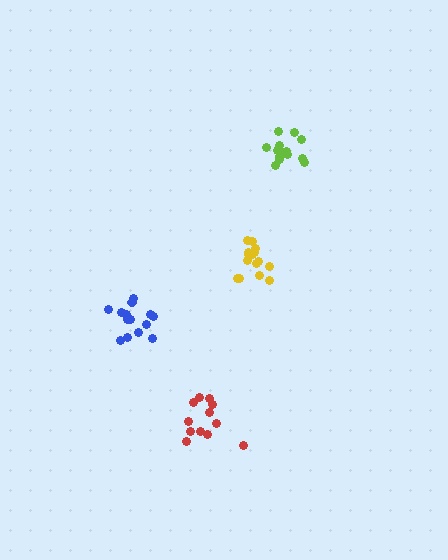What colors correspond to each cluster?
The clusters are colored: blue, yellow, lime, red.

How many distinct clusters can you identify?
There are 4 distinct clusters.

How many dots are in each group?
Group 1: 14 dots, Group 2: 15 dots, Group 3: 14 dots, Group 4: 12 dots (55 total).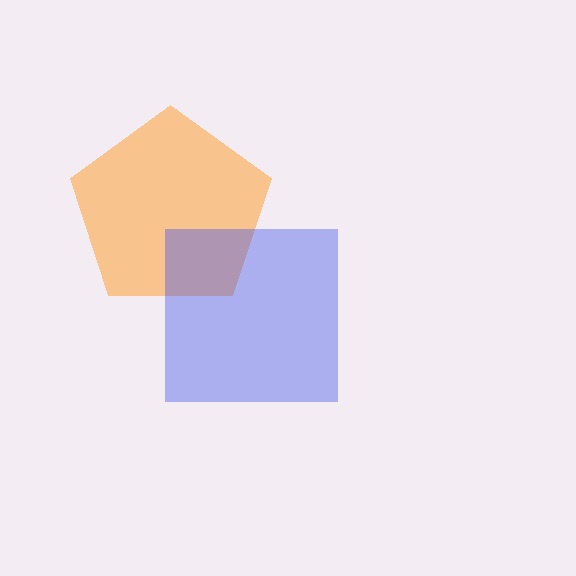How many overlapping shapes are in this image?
There are 2 overlapping shapes in the image.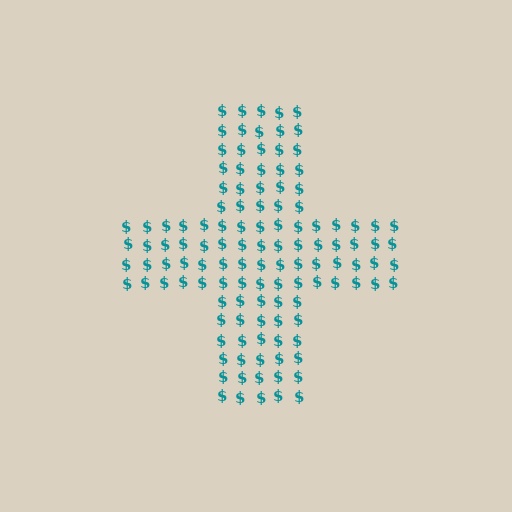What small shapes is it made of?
It is made of small dollar signs.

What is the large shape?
The large shape is a cross.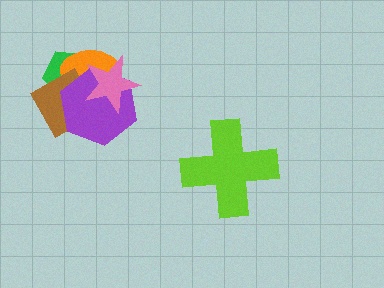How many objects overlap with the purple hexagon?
4 objects overlap with the purple hexagon.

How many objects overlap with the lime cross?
0 objects overlap with the lime cross.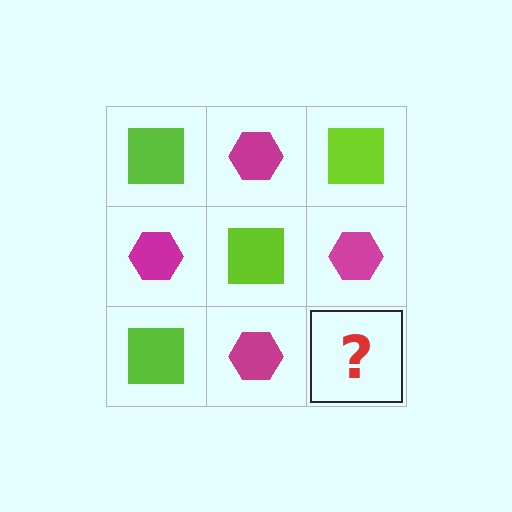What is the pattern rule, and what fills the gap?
The rule is that it alternates lime square and magenta hexagon in a checkerboard pattern. The gap should be filled with a lime square.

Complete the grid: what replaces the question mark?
The question mark should be replaced with a lime square.